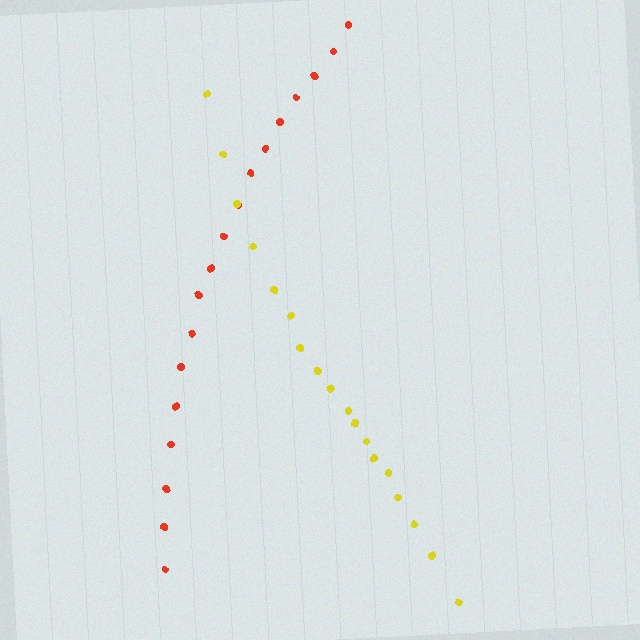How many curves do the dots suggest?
There are 2 distinct paths.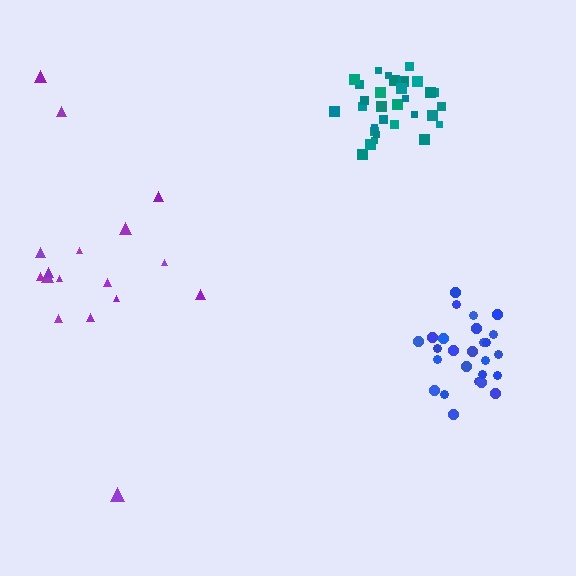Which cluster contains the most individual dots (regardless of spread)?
Teal (32).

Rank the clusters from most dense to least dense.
teal, blue, purple.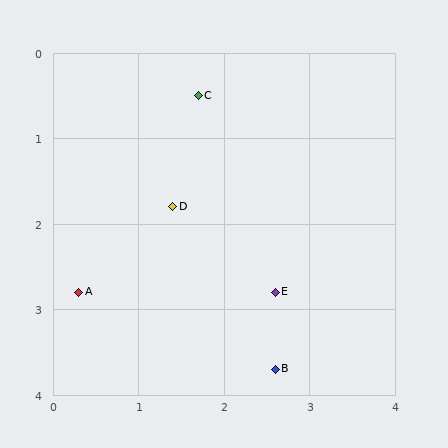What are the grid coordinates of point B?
Point B is at approximately (2.6, 3.7).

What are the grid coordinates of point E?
Point E is at approximately (2.6, 2.8).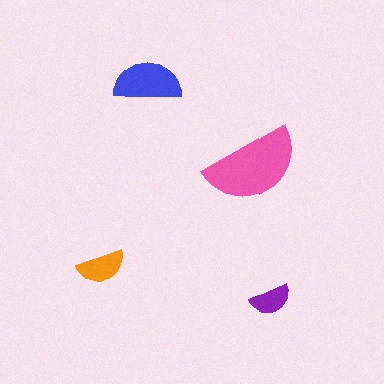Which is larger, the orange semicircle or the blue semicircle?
The blue one.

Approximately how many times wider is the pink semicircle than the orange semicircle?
About 2 times wider.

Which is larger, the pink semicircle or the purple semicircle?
The pink one.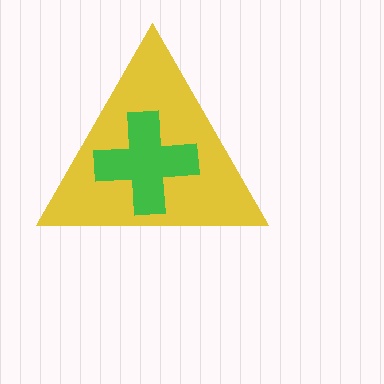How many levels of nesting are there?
2.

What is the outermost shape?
The yellow triangle.